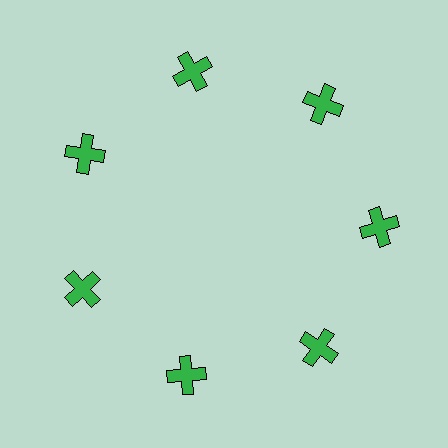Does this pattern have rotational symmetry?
Yes, this pattern has 7-fold rotational symmetry. It looks the same after rotating 51 degrees around the center.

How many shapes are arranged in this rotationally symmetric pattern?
There are 7 shapes, arranged in 7 groups of 1.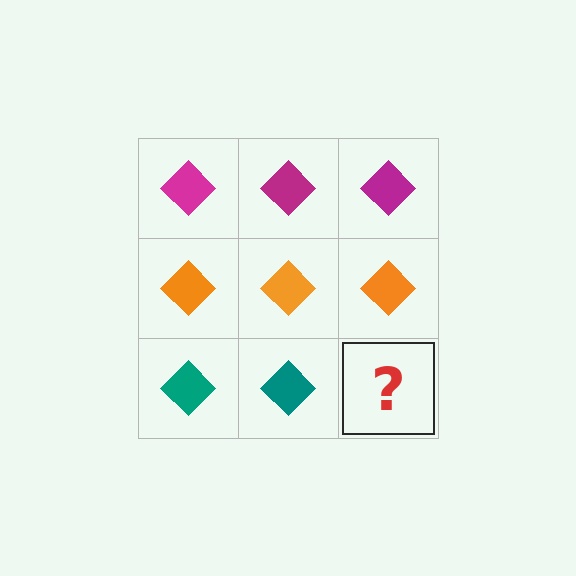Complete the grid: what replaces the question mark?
The question mark should be replaced with a teal diamond.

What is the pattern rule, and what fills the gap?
The rule is that each row has a consistent color. The gap should be filled with a teal diamond.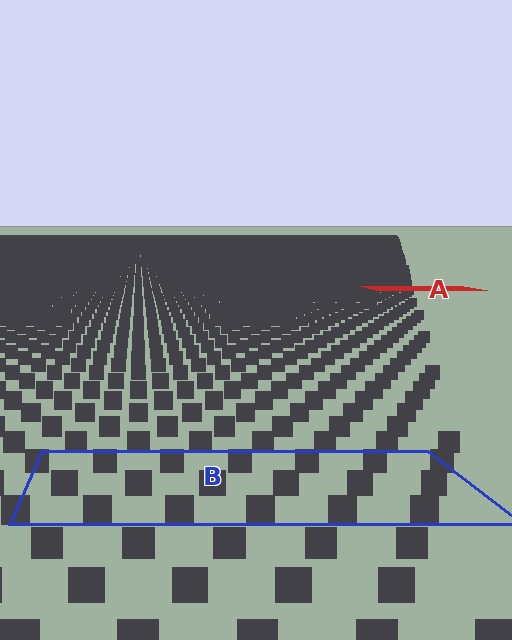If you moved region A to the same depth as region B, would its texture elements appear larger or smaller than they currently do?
They would appear larger. At a closer depth, the same texture elements are projected at a bigger on-screen size.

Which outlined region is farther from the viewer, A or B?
Region A is farther from the viewer — the texture elements inside it appear smaller and more densely packed.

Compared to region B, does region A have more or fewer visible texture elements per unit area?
Region A has more texture elements per unit area — they are packed more densely because it is farther away.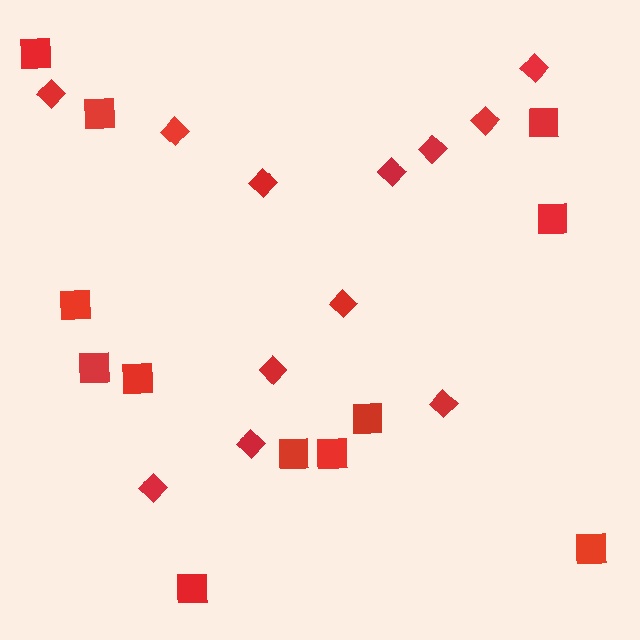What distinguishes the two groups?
There are 2 groups: one group of squares (12) and one group of diamonds (12).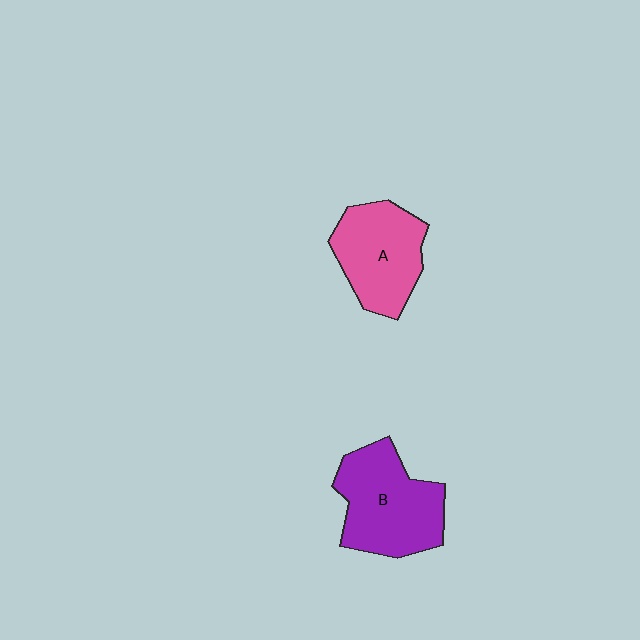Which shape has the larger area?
Shape B (purple).